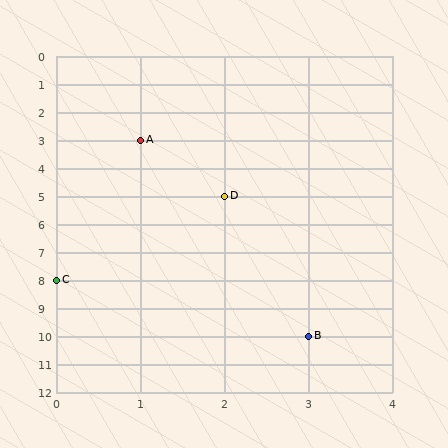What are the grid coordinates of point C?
Point C is at grid coordinates (0, 8).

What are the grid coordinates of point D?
Point D is at grid coordinates (2, 5).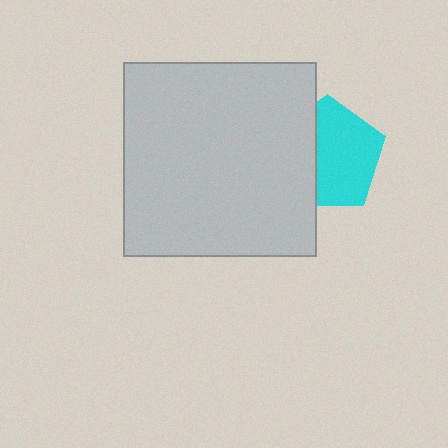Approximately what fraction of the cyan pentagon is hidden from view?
Roughly 38% of the cyan pentagon is hidden behind the light gray square.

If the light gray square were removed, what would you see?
You would see the complete cyan pentagon.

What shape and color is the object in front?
The object in front is a light gray square.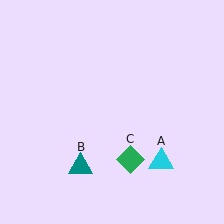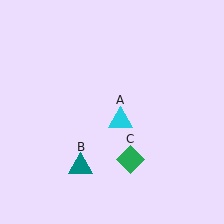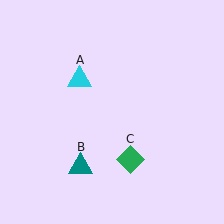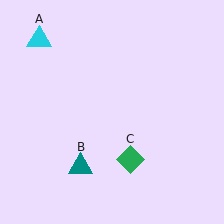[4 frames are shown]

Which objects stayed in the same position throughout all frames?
Teal triangle (object B) and green diamond (object C) remained stationary.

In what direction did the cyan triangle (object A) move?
The cyan triangle (object A) moved up and to the left.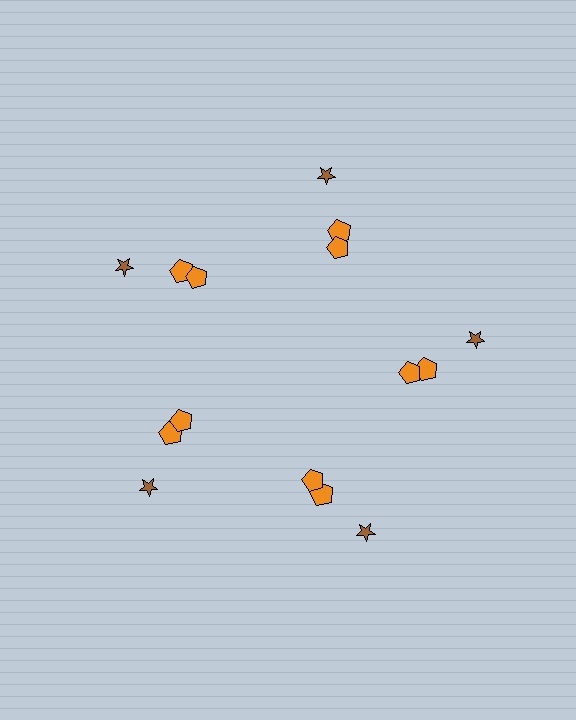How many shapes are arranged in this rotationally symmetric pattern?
There are 15 shapes, arranged in 5 groups of 3.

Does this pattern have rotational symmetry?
Yes, this pattern has 5-fold rotational symmetry. It looks the same after rotating 72 degrees around the center.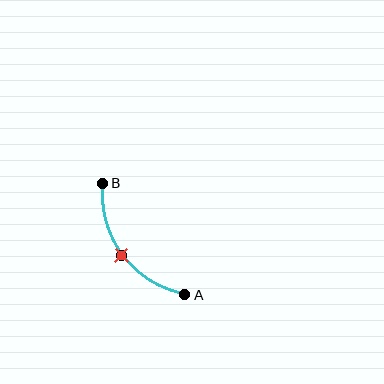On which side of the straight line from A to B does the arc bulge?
The arc bulges below and to the left of the straight line connecting A and B.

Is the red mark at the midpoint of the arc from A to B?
Yes. The red mark lies on the arc at equal arc-length from both A and B — it is the arc midpoint.